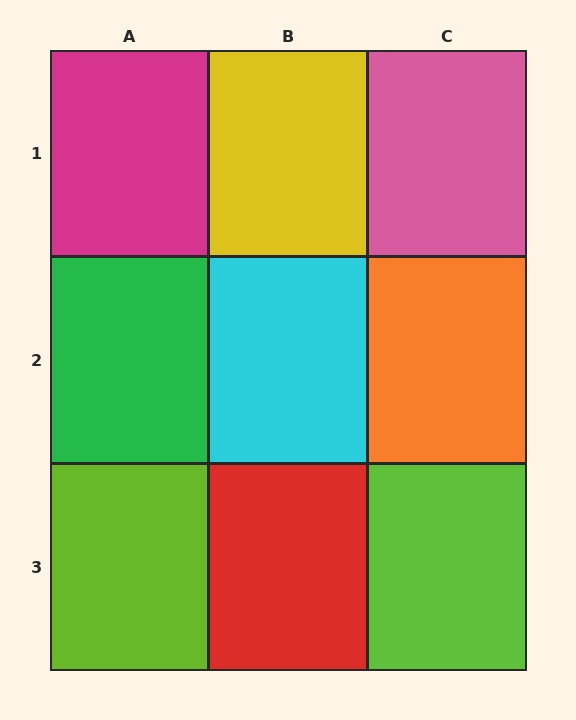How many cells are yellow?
1 cell is yellow.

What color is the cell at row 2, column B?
Cyan.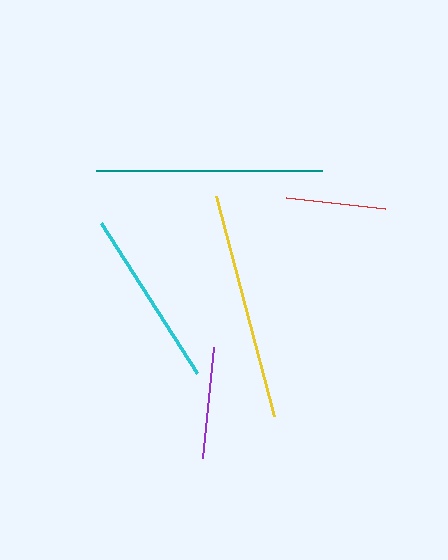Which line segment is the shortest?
The red line is the shortest at approximately 100 pixels.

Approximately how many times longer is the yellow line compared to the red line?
The yellow line is approximately 2.3 times the length of the red line.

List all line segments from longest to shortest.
From longest to shortest: yellow, teal, cyan, purple, red.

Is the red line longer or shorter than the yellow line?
The yellow line is longer than the red line.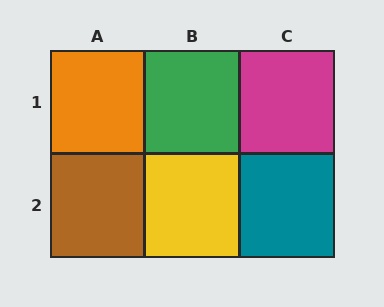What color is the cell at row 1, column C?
Magenta.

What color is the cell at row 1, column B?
Green.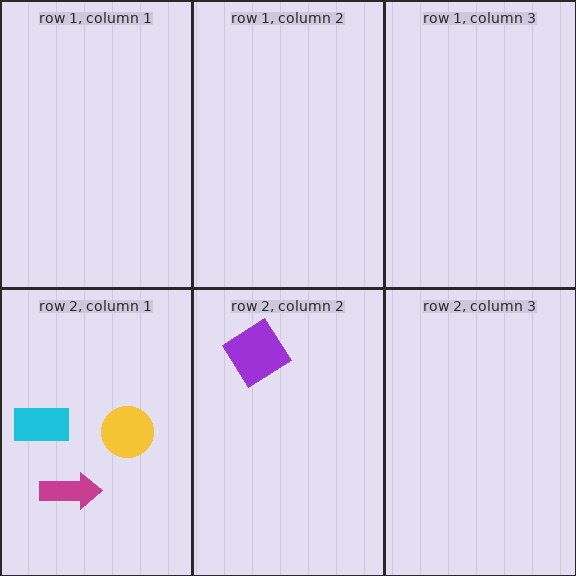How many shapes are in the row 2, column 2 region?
1.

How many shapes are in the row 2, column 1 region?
3.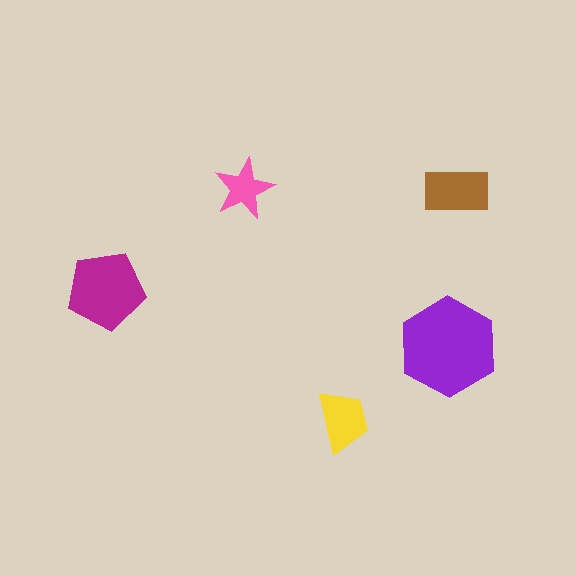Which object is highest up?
The pink star is topmost.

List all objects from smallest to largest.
The pink star, the yellow trapezoid, the brown rectangle, the magenta pentagon, the purple hexagon.